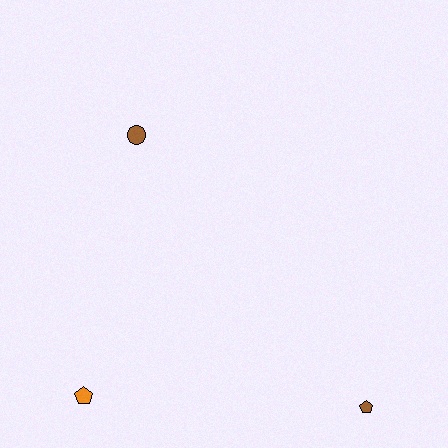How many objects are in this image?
There are 3 objects.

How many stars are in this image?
There are no stars.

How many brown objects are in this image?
There are 2 brown objects.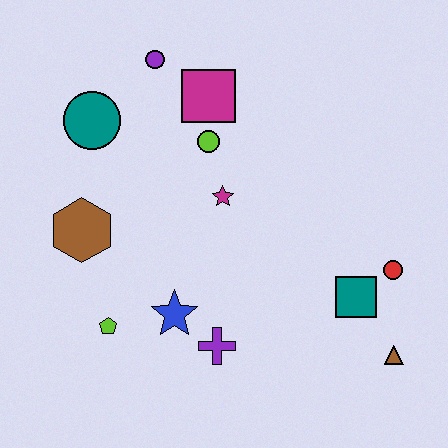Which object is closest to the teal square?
The red circle is closest to the teal square.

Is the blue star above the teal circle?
No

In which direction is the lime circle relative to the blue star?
The lime circle is above the blue star.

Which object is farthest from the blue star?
The purple circle is farthest from the blue star.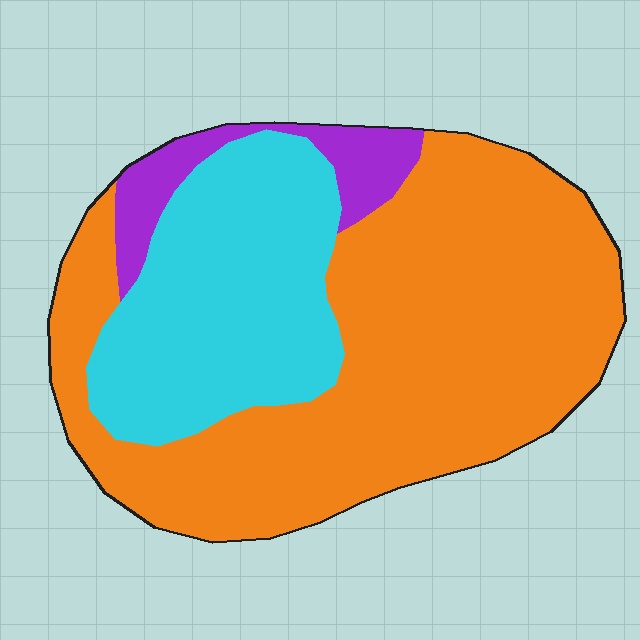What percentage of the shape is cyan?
Cyan covers 30% of the shape.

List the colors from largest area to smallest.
From largest to smallest: orange, cyan, purple.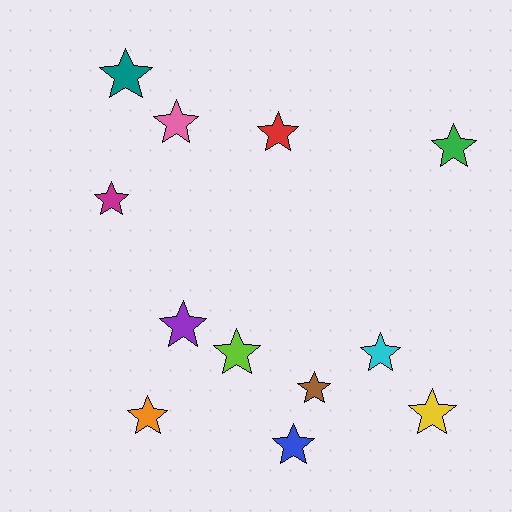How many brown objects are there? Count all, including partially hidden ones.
There is 1 brown object.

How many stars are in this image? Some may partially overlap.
There are 12 stars.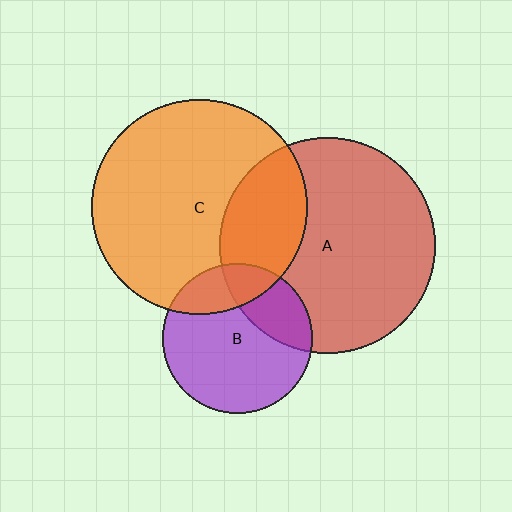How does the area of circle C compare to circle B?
Approximately 2.1 times.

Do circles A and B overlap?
Yes.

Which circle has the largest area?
Circle C (orange).